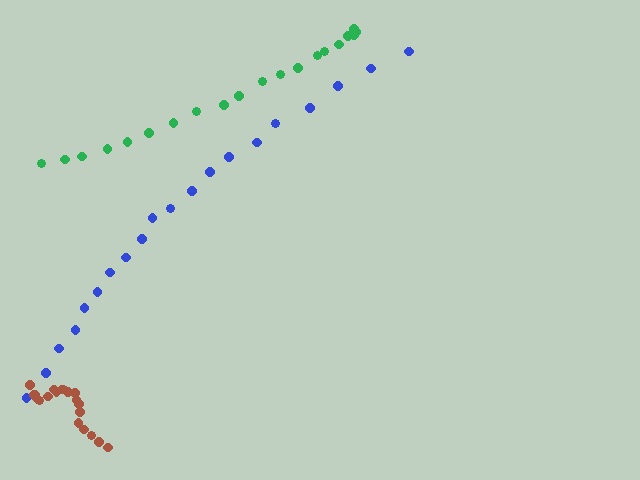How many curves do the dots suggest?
There are 3 distinct paths.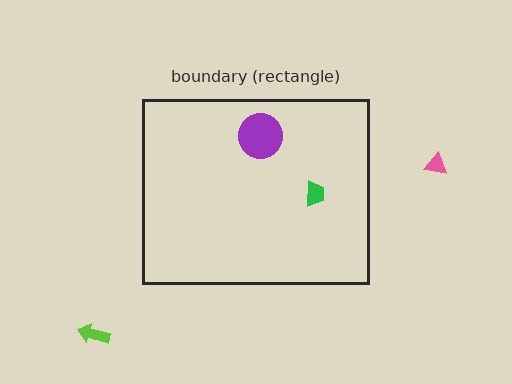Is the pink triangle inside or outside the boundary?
Outside.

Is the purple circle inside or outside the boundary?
Inside.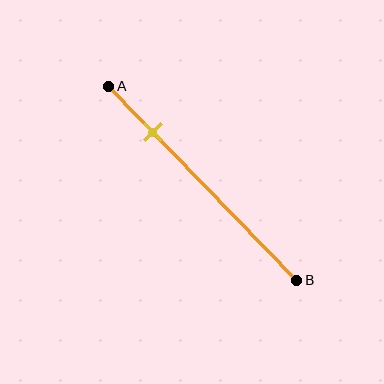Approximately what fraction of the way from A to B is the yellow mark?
The yellow mark is approximately 25% of the way from A to B.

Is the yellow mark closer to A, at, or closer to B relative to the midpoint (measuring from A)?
The yellow mark is closer to point A than the midpoint of segment AB.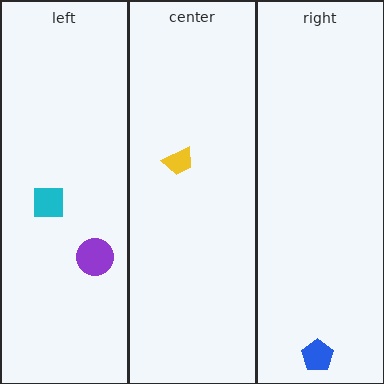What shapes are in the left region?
The purple circle, the cyan square.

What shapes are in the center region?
The yellow trapezoid.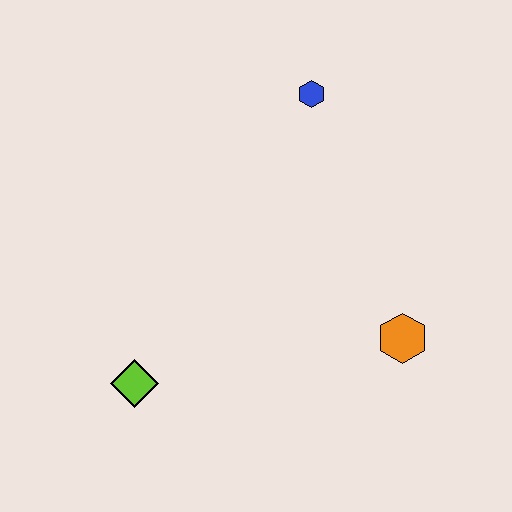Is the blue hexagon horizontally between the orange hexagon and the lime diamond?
Yes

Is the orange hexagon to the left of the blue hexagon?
No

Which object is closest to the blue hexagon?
The orange hexagon is closest to the blue hexagon.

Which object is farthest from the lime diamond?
The blue hexagon is farthest from the lime diamond.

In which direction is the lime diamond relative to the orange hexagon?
The lime diamond is to the left of the orange hexagon.